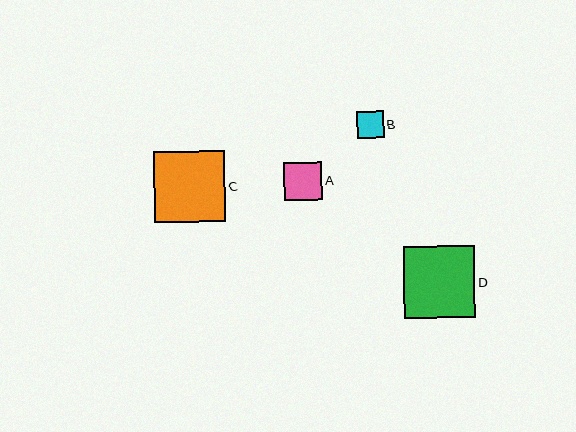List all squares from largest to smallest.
From largest to smallest: D, C, A, B.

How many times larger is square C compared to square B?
Square C is approximately 2.7 times the size of square B.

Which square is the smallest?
Square B is the smallest with a size of approximately 27 pixels.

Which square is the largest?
Square D is the largest with a size of approximately 72 pixels.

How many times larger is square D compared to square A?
Square D is approximately 1.9 times the size of square A.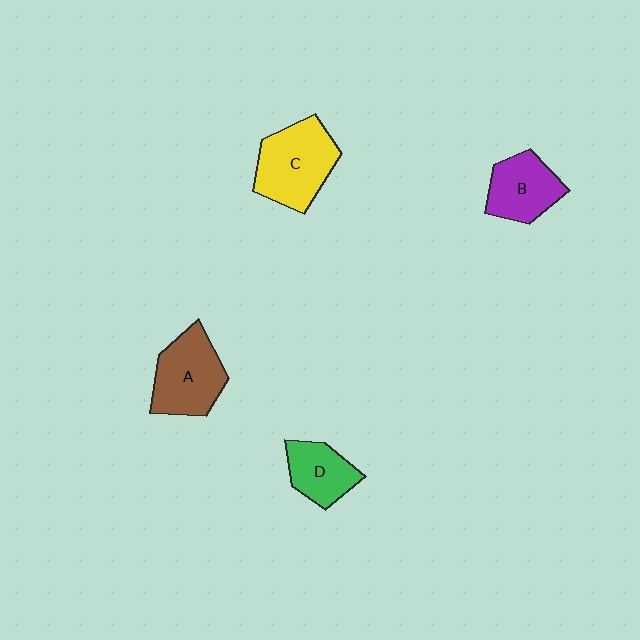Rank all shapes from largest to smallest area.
From largest to smallest: C (yellow), A (brown), B (purple), D (green).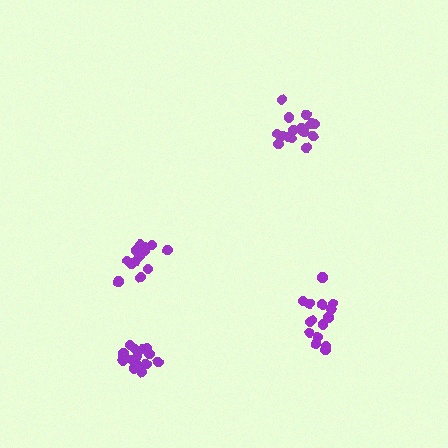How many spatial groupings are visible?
There are 4 spatial groupings.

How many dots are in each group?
Group 1: 16 dots, Group 2: 15 dots, Group 3: 17 dots, Group 4: 15 dots (63 total).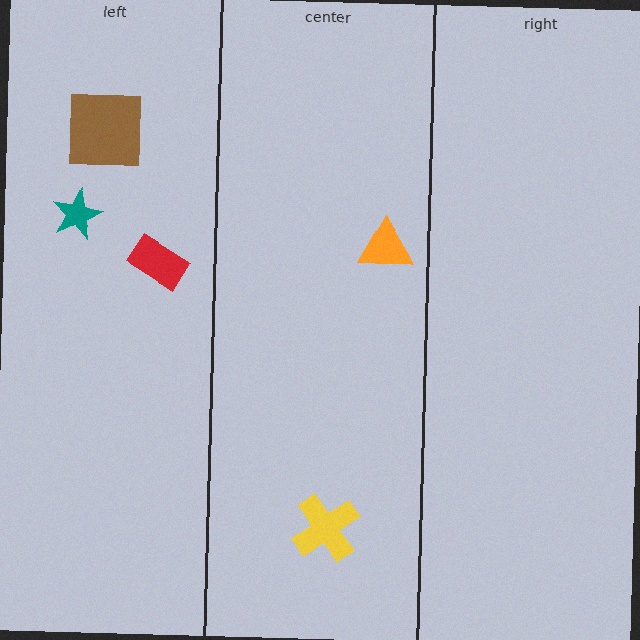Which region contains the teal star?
The left region.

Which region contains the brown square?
The left region.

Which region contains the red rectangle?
The left region.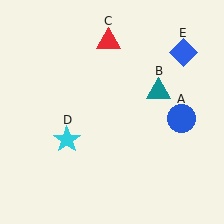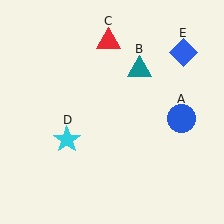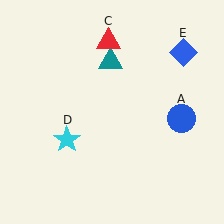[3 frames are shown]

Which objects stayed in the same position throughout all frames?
Blue circle (object A) and red triangle (object C) and cyan star (object D) and blue diamond (object E) remained stationary.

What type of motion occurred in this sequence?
The teal triangle (object B) rotated counterclockwise around the center of the scene.